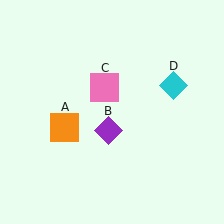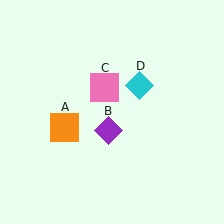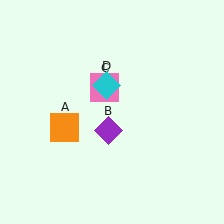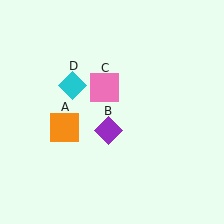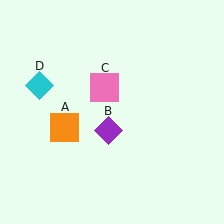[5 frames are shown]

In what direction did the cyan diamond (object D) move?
The cyan diamond (object D) moved left.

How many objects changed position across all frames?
1 object changed position: cyan diamond (object D).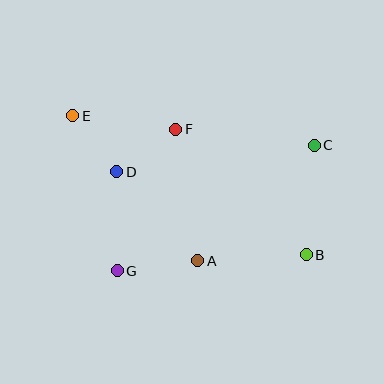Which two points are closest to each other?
Points D and E are closest to each other.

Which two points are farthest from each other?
Points B and E are farthest from each other.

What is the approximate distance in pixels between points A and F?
The distance between A and F is approximately 133 pixels.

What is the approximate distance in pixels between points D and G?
The distance between D and G is approximately 99 pixels.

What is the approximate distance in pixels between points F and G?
The distance between F and G is approximately 153 pixels.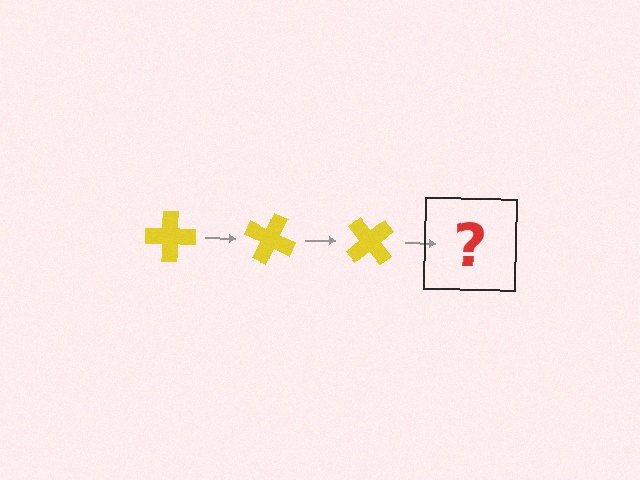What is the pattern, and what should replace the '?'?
The pattern is that the cross rotates 25 degrees each step. The '?' should be a yellow cross rotated 75 degrees.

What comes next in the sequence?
The next element should be a yellow cross rotated 75 degrees.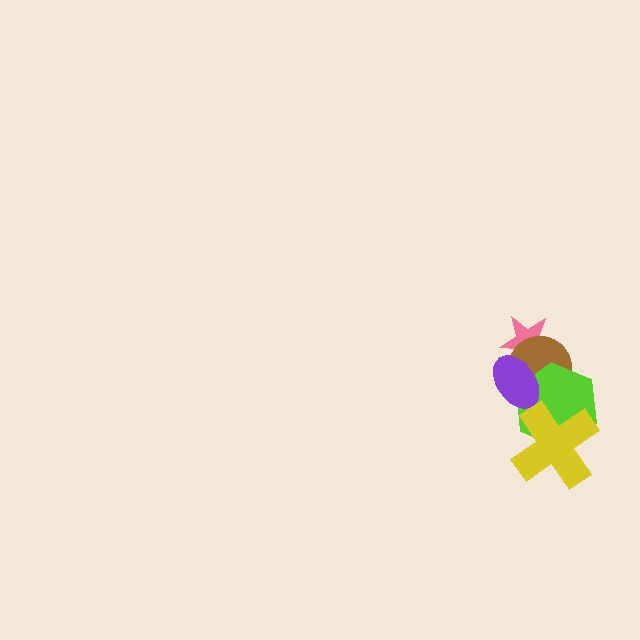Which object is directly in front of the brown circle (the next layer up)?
The lime hexagon is directly in front of the brown circle.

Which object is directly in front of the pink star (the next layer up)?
The brown circle is directly in front of the pink star.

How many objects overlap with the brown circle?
3 objects overlap with the brown circle.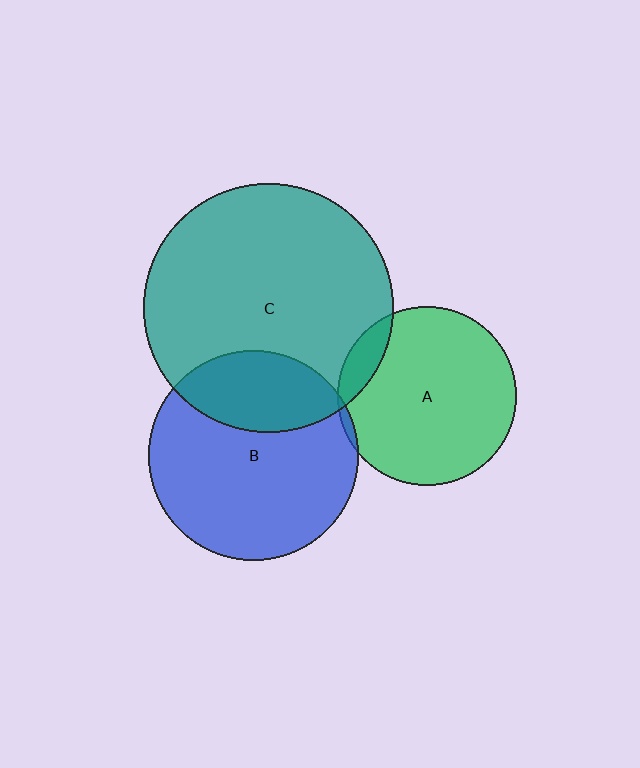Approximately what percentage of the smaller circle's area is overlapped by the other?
Approximately 30%.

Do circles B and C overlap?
Yes.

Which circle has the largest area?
Circle C (teal).